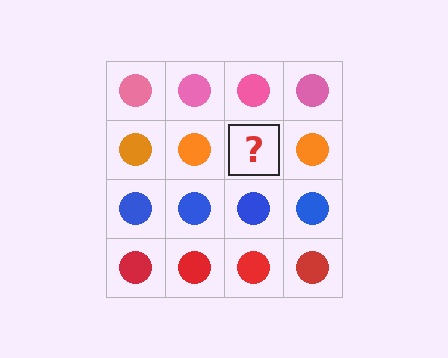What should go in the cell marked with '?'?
The missing cell should contain an orange circle.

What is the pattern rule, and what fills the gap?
The rule is that each row has a consistent color. The gap should be filled with an orange circle.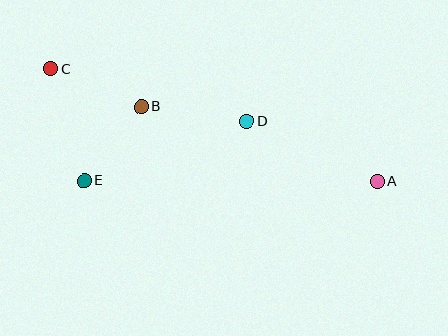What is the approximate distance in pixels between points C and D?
The distance between C and D is approximately 203 pixels.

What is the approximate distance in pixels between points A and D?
The distance between A and D is approximately 144 pixels.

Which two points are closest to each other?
Points B and E are closest to each other.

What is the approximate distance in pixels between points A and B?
The distance between A and B is approximately 248 pixels.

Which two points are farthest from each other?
Points A and C are farthest from each other.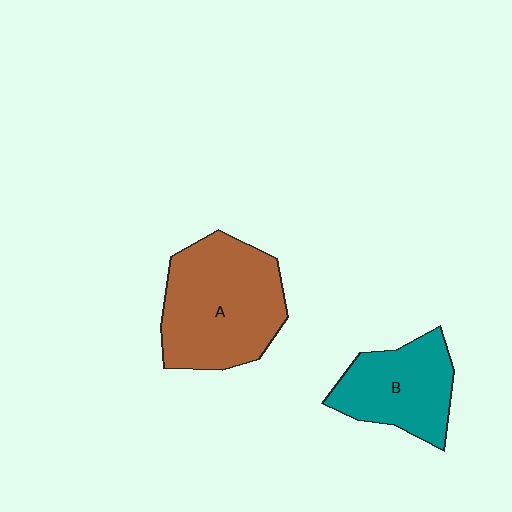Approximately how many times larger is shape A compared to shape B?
Approximately 1.5 times.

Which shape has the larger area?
Shape A (brown).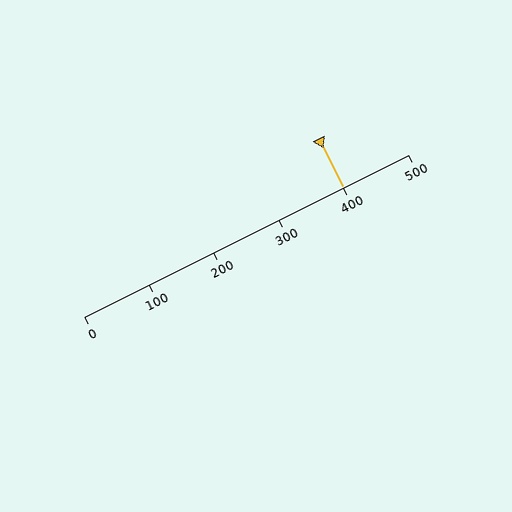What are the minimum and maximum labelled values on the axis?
The axis runs from 0 to 500.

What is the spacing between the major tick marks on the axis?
The major ticks are spaced 100 apart.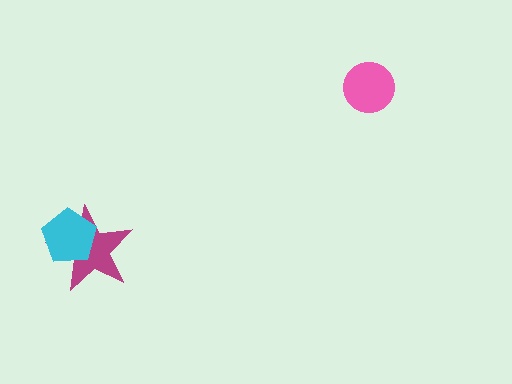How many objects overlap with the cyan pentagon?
1 object overlaps with the cyan pentagon.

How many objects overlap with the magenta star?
1 object overlaps with the magenta star.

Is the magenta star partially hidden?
Yes, it is partially covered by another shape.